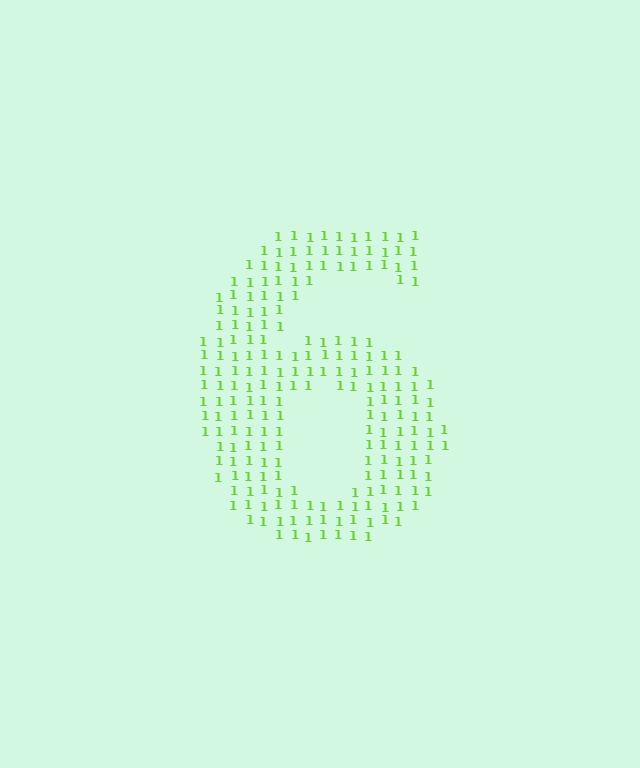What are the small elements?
The small elements are digit 1's.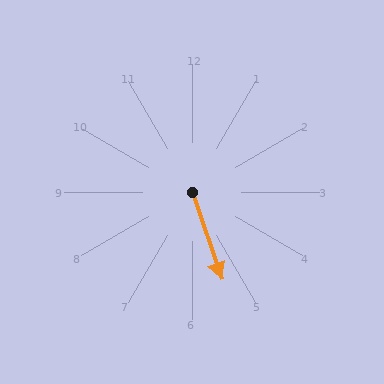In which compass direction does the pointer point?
South.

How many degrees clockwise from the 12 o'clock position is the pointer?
Approximately 161 degrees.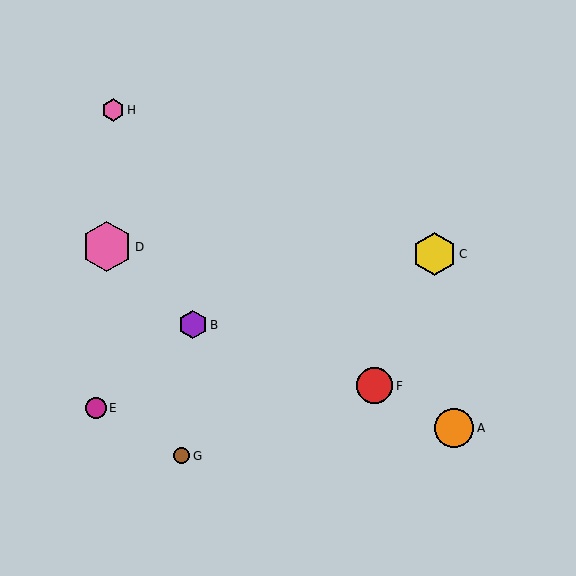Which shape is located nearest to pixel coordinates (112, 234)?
The pink hexagon (labeled D) at (107, 247) is nearest to that location.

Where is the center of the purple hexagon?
The center of the purple hexagon is at (193, 325).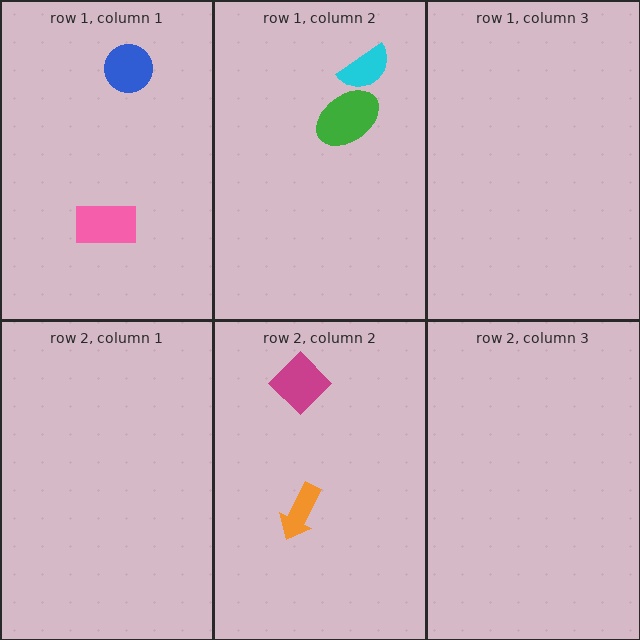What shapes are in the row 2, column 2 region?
The orange arrow, the magenta diamond.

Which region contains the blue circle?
The row 1, column 1 region.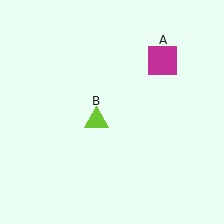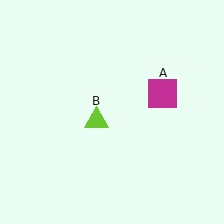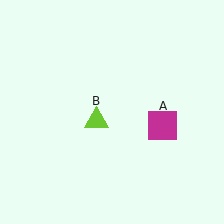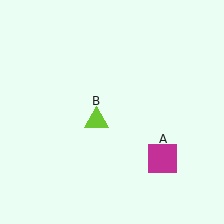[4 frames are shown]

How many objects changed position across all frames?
1 object changed position: magenta square (object A).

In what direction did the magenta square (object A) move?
The magenta square (object A) moved down.